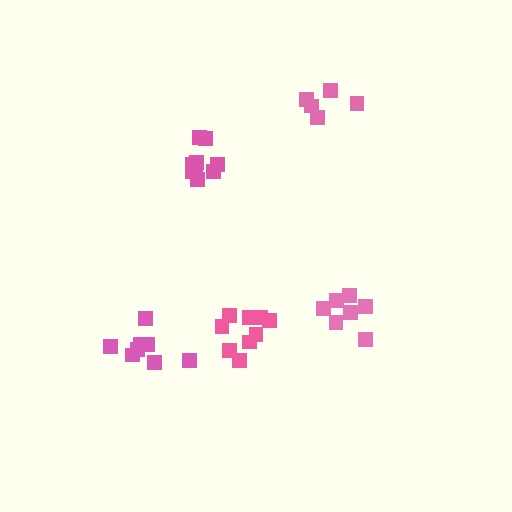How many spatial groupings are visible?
There are 5 spatial groupings.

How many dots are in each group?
Group 1: 9 dots, Group 2: 9 dots, Group 3: 7 dots, Group 4: 8 dots, Group 5: 5 dots (38 total).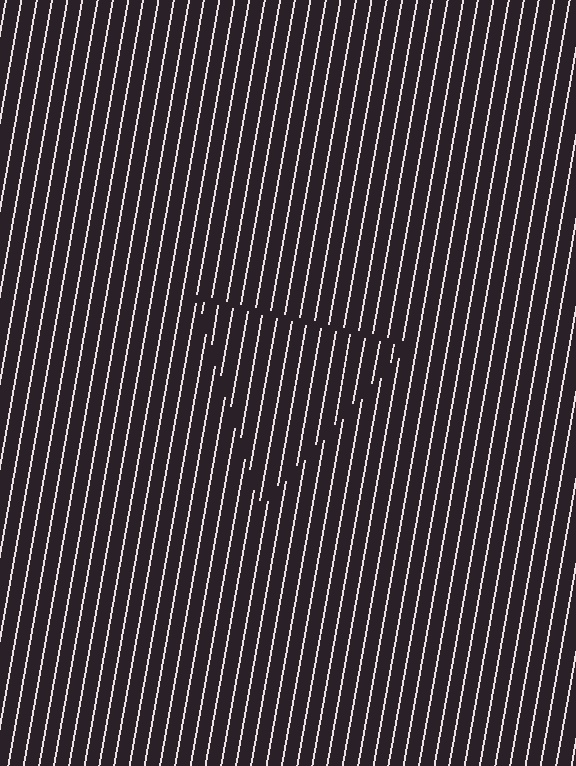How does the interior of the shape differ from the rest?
The interior of the shape contains the same grating, shifted by half a period — the contour is defined by the phase discontinuity where line-ends from the inner and outer gratings abut.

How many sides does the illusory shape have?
3 sides — the line-ends trace a triangle.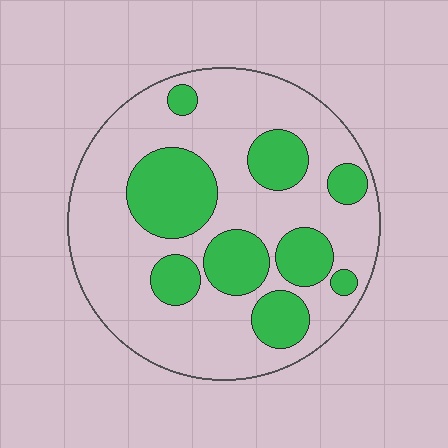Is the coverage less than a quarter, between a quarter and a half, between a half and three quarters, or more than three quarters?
Between a quarter and a half.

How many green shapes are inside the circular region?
9.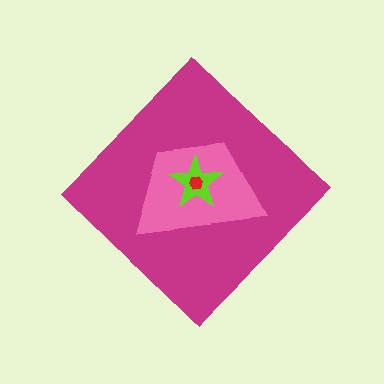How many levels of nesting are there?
4.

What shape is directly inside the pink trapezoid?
The lime star.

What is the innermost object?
The red hexagon.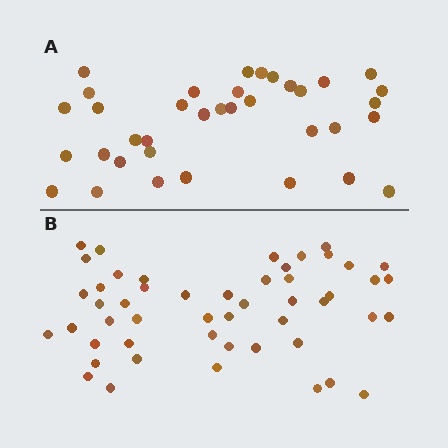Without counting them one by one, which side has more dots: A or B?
Region B (the bottom region) has more dots.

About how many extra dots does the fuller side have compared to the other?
Region B has approximately 15 more dots than region A.